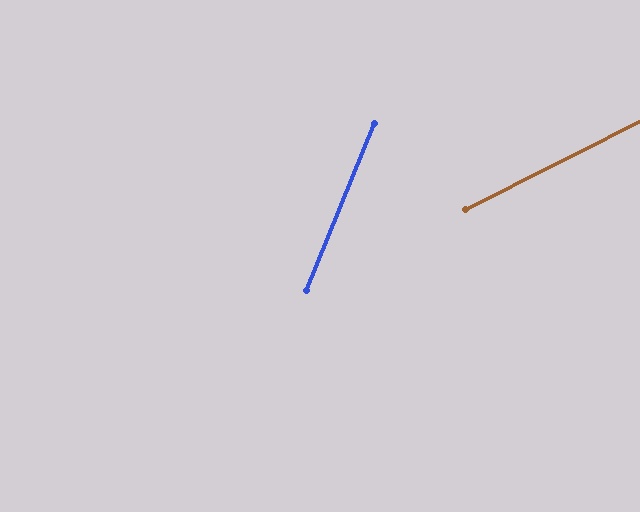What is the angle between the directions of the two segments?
Approximately 41 degrees.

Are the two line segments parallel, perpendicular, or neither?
Neither parallel nor perpendicular — they differ by about 41°.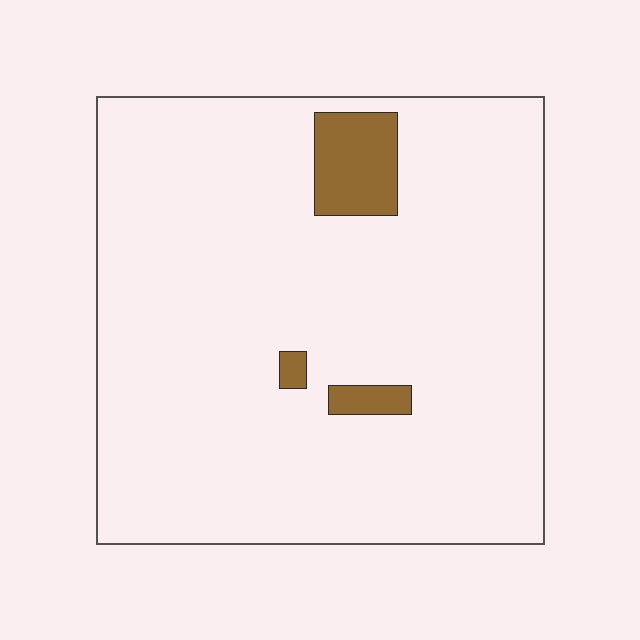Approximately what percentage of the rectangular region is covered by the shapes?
Approximately 5%.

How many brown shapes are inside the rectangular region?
3.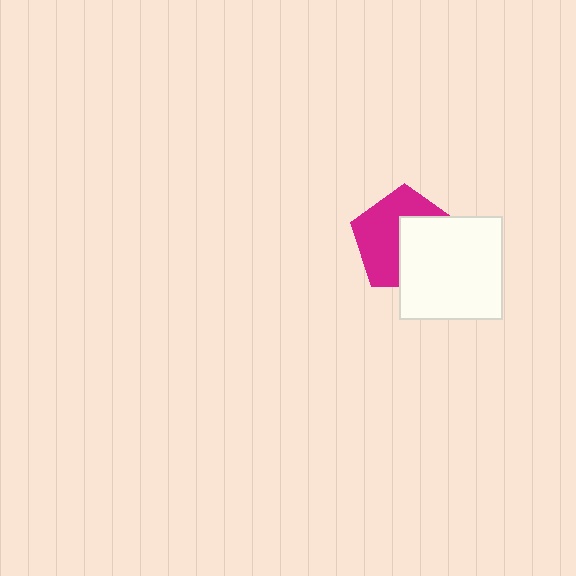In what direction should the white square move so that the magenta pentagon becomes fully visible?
The white square should move toward the lower-right. That is the shortest direction to clear the overlap and leave the magenta pentagon fully visible.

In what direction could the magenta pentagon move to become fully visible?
The magenta pentagon could move toward the upper-left. That would shift it out from behind the white square entirely.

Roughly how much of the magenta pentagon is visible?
About half of it is visible (roughly 54%).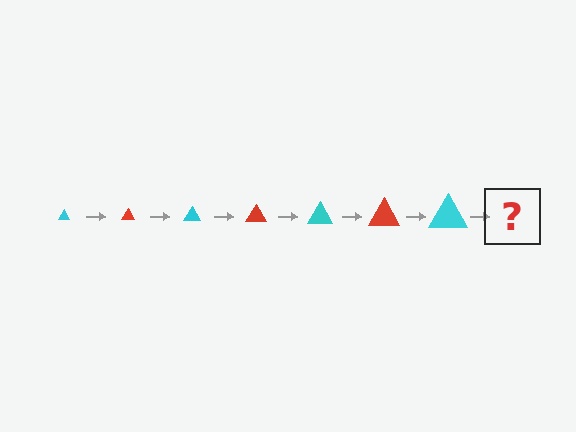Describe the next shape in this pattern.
It should be a red triangle, larger than the previous one.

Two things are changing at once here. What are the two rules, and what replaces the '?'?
The two rules are that the triangle grows larger each step and the color cycles through cyan and red. The '?' should be a red triangle, larger than the previous one.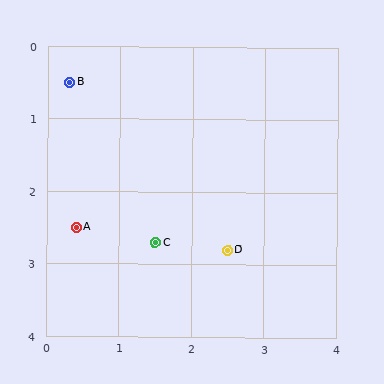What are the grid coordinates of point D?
Point D is at approximately (2.5, 2.8).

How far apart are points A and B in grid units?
Points A and B are about 2.0 grid units apart.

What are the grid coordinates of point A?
Point A is at approximately (0.4, 2.5).